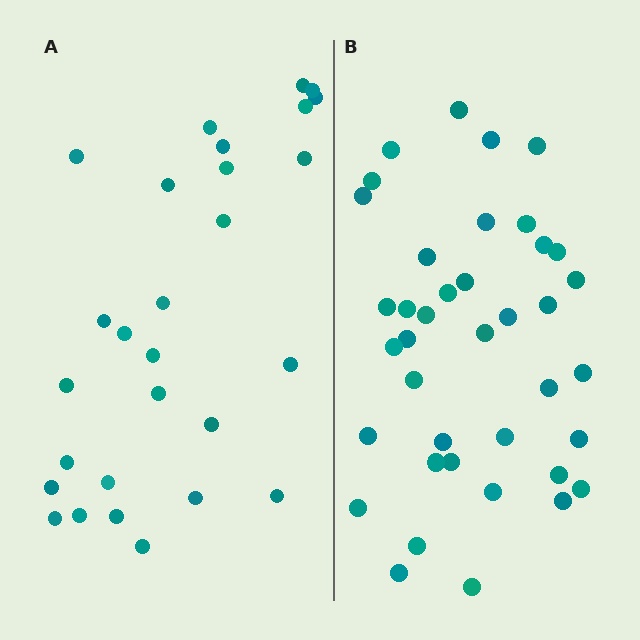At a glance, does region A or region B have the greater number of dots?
Region B (the right region) has more dots.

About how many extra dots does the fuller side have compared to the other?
Region B has roughly 12 or so more dots than region A.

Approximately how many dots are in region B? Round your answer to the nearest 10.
About 40 dots. (The exact count is 39, which rounds to 40.)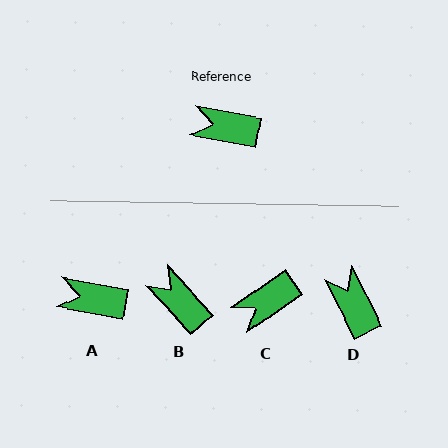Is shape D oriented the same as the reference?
No, it is off by about 53 degrees.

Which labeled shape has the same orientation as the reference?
A.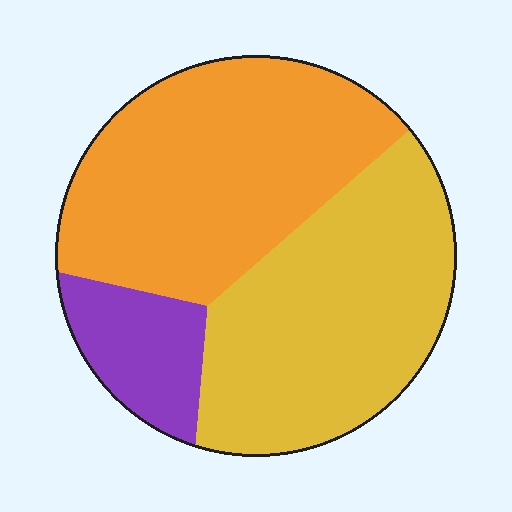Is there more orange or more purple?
Orange.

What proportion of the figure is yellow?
Yellow takes up about two fifths (2/5) of the figure.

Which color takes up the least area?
Purple, at roughly 15%.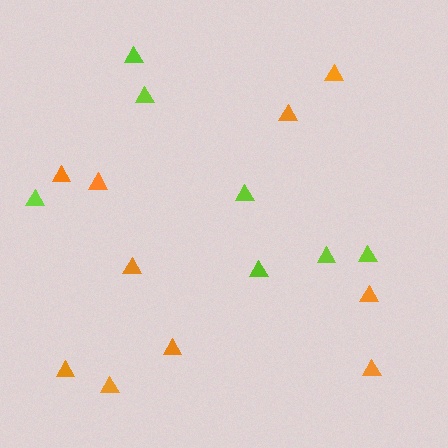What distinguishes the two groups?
There are 2 groups: one group of orange triangles (10) and one group of lime triangles (7).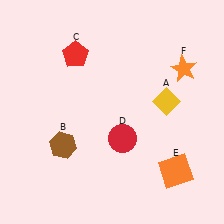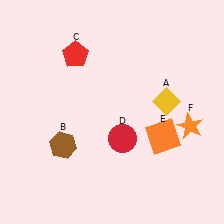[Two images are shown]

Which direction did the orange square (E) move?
The orange square (E) moved up.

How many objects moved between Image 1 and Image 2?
2 objects moved between the two images.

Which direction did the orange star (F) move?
The orange star (F) moved down.